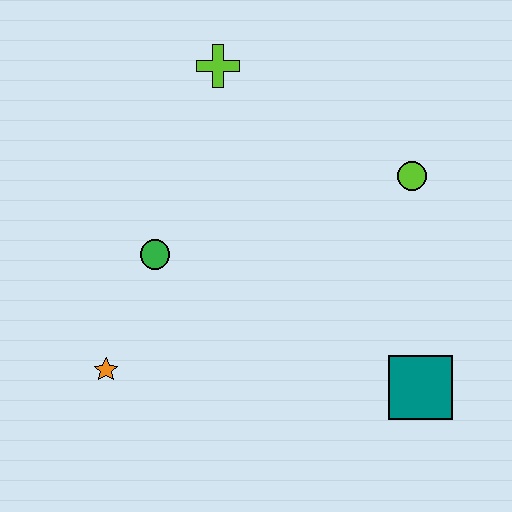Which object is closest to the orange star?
The green circle is closest to the orange star.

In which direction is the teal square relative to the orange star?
The teal square is to the right of the orange star.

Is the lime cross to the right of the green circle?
Yes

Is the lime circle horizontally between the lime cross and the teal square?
Yes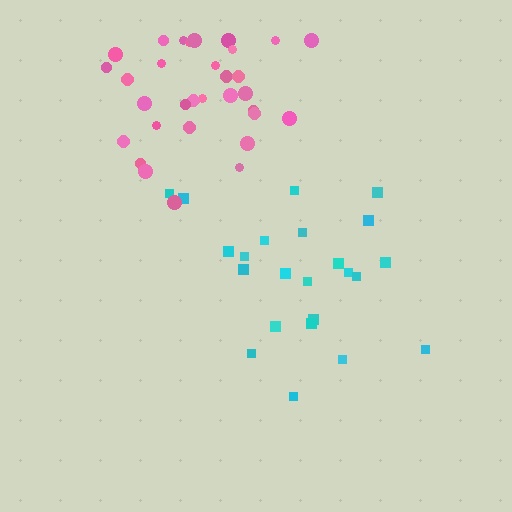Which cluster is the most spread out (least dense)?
Cyan.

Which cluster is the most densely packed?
Pink.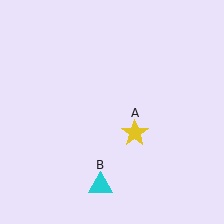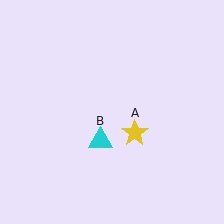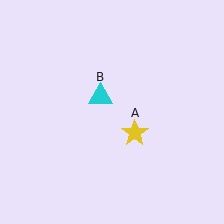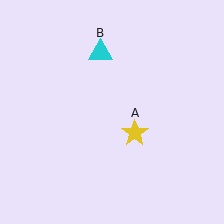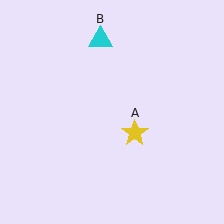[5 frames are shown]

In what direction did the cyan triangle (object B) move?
The cyan triangle (object B) moved up.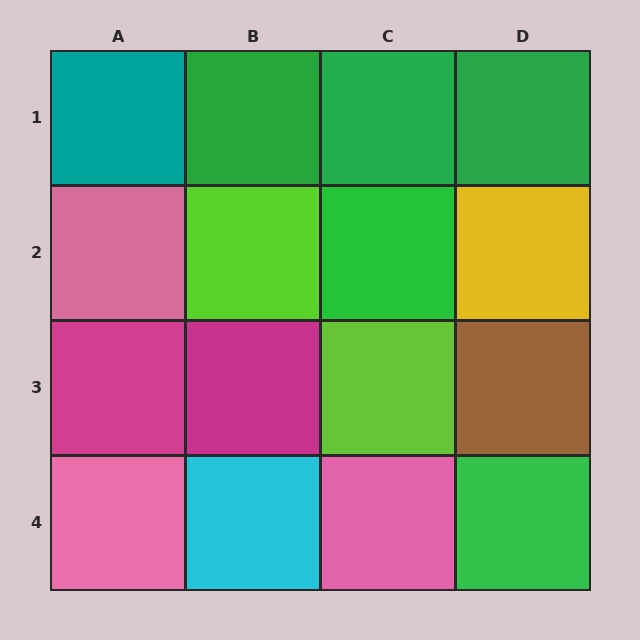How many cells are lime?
2 cells are lime.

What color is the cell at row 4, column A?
Pink.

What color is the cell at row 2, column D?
Yellow.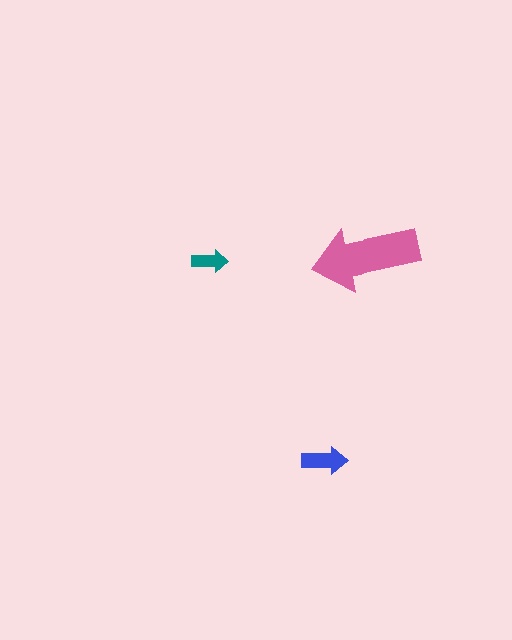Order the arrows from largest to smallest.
the pink one, the blue one, the teal one.